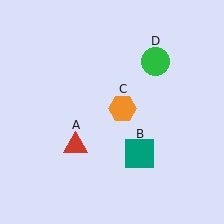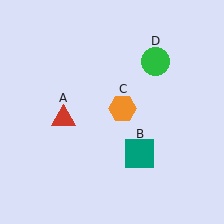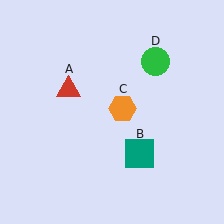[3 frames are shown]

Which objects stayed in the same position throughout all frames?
Teal square (object B) and orange hexagon (object C) and green circle (object D) remained stationary.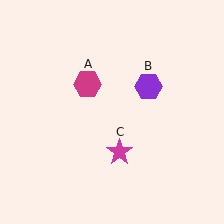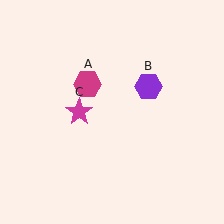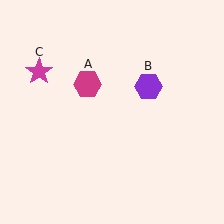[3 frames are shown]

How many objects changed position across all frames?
1 object changed position: magenta star (object C).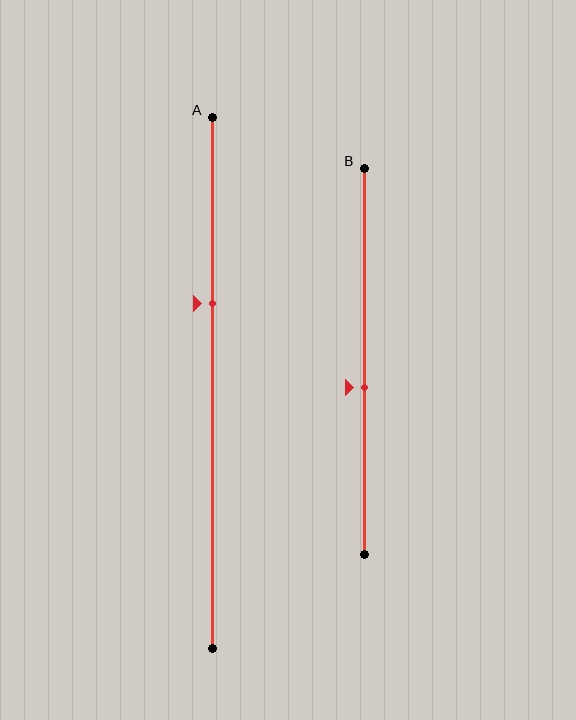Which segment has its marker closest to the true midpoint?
Segment B has its marker closest to the true midpoint.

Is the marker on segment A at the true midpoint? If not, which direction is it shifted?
No, the marker on segment A is shifted upward by about 15% of the segment length.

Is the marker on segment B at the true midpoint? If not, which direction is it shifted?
No, the marker on segment B is shifted downward by about 7% of the segment length.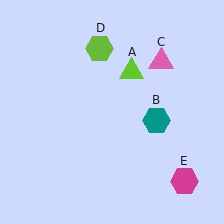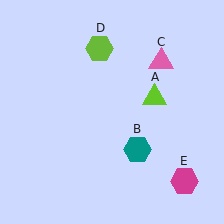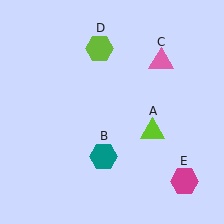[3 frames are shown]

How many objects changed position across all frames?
2 objects changed position: lime triangle (object A), teal hexagon (object B).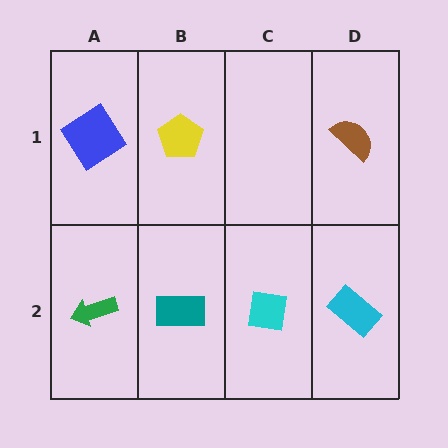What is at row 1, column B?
A yellow pentagon.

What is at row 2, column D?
A cyan rectangle.